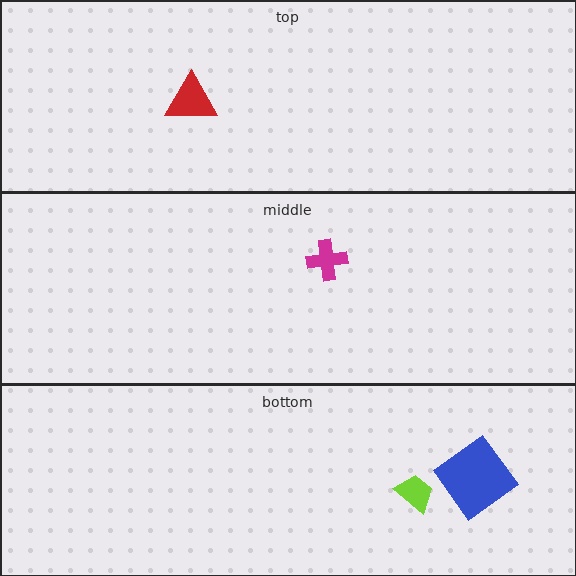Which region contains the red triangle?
The top region.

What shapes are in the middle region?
The magenta cross.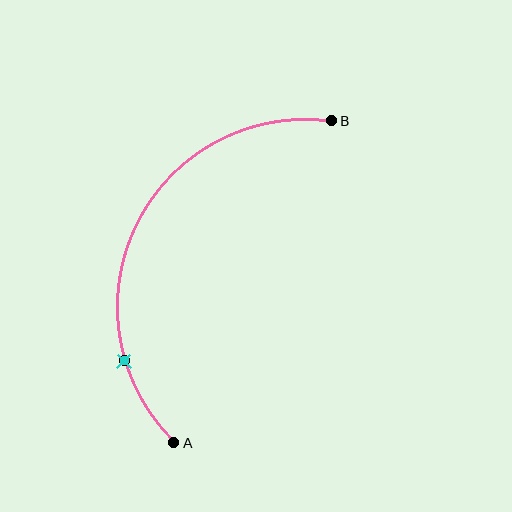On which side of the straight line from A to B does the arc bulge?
The arc bulges to the left of the straight line connecting A and B.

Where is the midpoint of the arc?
The arc midpoint is the point on the curve farthest from the straight line joining A and B. It sits to the left of that line.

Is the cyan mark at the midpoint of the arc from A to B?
No. The cyan mark lies on the arc but is closer to endpoint A. The arc midpoint would be at the point on the curve equidistant along the arc from both A and B.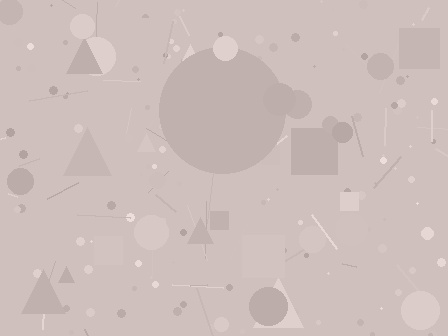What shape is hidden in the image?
A circle is hidden in the image.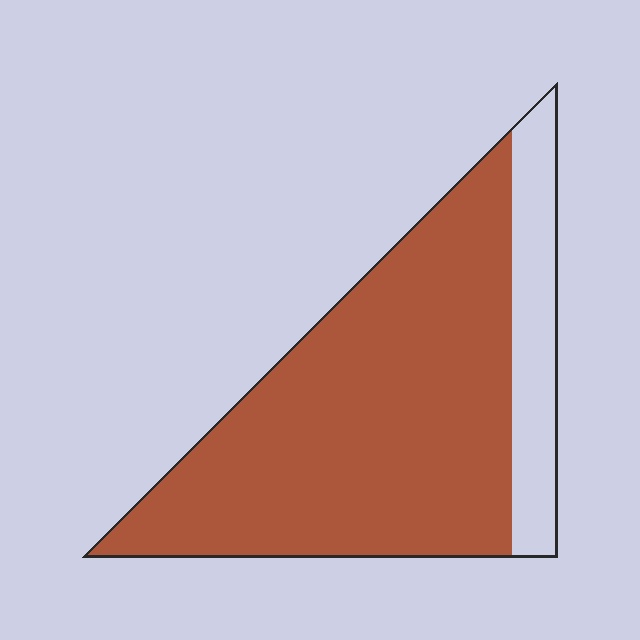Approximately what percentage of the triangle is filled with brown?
Approximately 80%.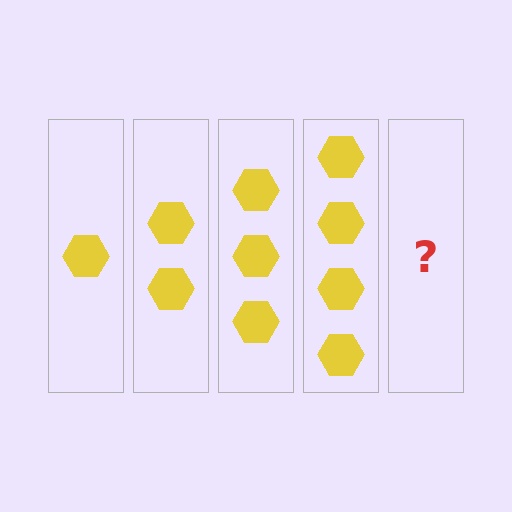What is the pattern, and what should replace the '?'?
The pattern is that each step adds one more hexagon. The '?' should be 5 hexagons.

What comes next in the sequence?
The next element should be 5 hexagons.